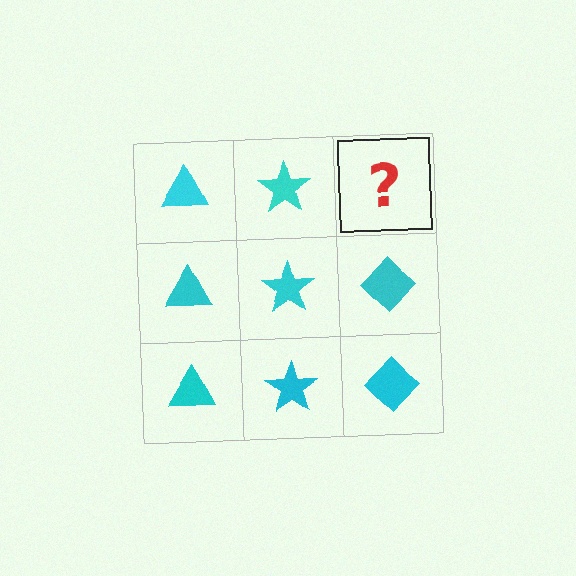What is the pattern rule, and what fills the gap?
The rule is that each column has a consistent shape. The gap should be filled with a cyan diamond.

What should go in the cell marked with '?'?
The missing cell should contain a cyan diamond.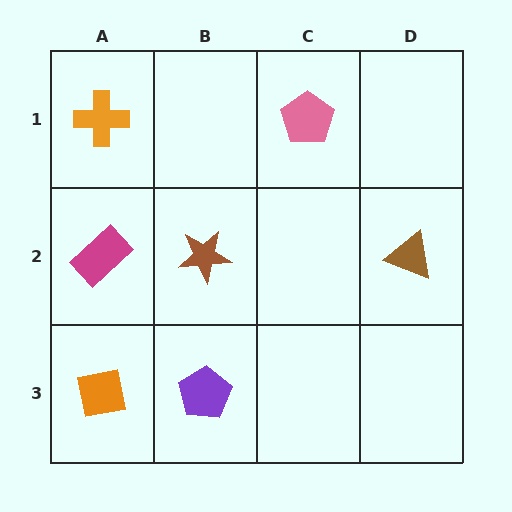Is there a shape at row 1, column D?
No, that cell is empty.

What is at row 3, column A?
An orange square.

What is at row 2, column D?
A brown triangle.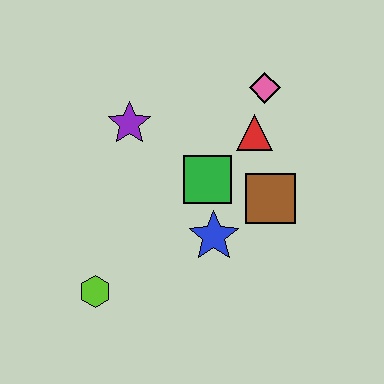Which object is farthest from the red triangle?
The lime hexagon is farthest from the red triangle.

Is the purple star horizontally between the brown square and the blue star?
No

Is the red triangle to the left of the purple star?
No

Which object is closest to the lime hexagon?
The blue star is closest to the lime hexagon.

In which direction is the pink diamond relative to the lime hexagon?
The pink diamond is above the lime hexagon.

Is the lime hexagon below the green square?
Yes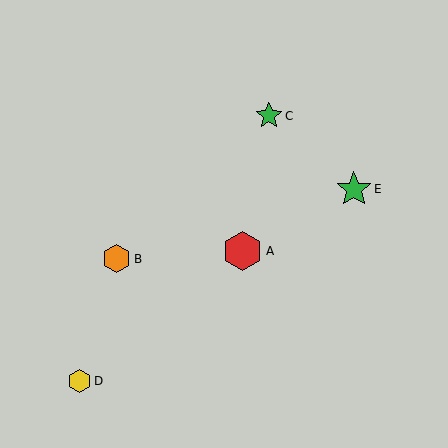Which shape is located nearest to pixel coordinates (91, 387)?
The yellow hexagon (labeled D) at (79, 381) is nearest to that location.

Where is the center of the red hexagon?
The center of the red hexagon is at (243, 251).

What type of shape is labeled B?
Shape B is an orange hexagon.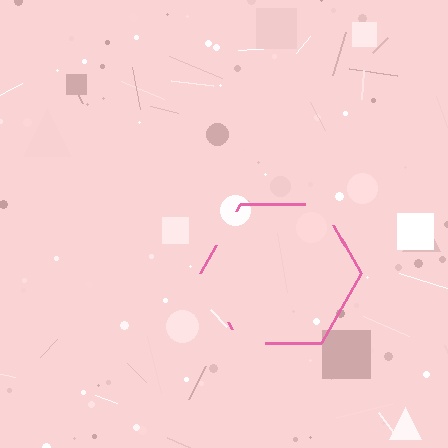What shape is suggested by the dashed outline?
The dashed outline suggests a hexagon.